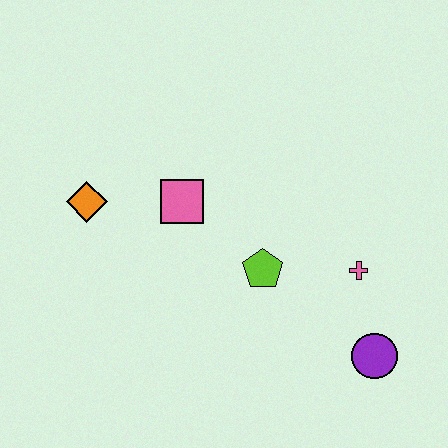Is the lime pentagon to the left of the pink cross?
Yes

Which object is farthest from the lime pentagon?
The orange diamond is farthest from the lime pentagon.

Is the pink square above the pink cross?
Yes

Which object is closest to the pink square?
The orange diamond is closest to the pink square.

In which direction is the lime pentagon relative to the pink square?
The lime pentagon is to the right of the pink square.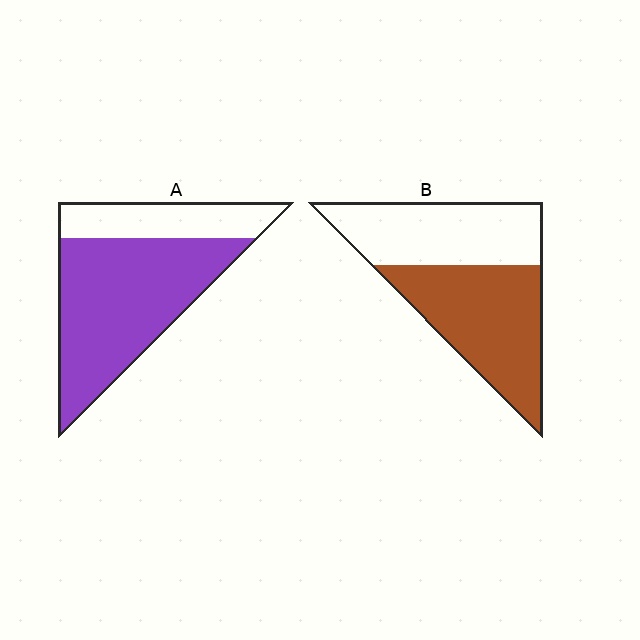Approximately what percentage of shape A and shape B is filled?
A is approximately 70% and B is approximately 55%.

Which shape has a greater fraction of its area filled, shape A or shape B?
Shape A.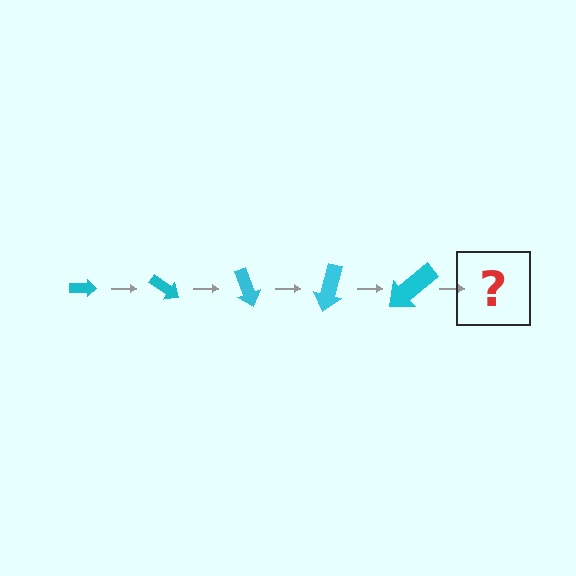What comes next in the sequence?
The next element should be an arrow, larger than the previous one and rotated 175 degrees from the start.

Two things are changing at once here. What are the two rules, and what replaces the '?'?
The two rules are that the arrow grows larger each step and it rotates 35 degrees each step. The '?' should be an arrow, larger than the previous one and rotated 175 degrees from the start.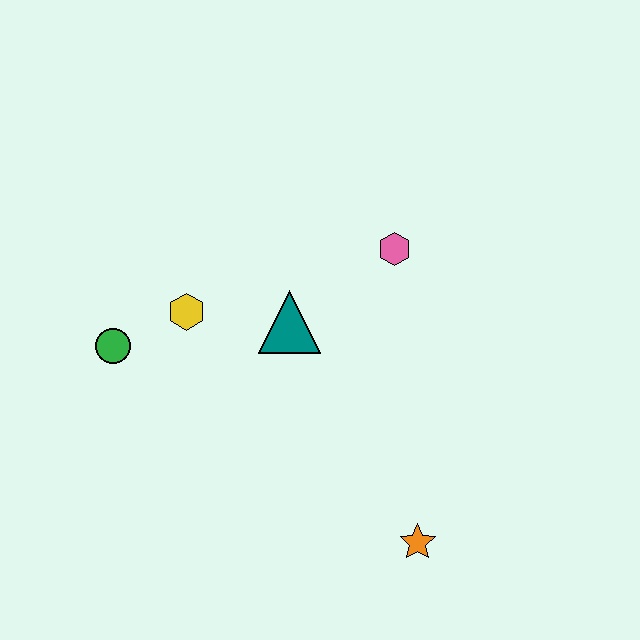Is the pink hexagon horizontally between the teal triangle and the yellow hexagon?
No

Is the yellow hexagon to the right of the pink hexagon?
No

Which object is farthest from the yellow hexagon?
The orange star is farthest from the yellow hexagon.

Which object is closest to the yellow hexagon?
The green circle is closest to the yellow hexagon.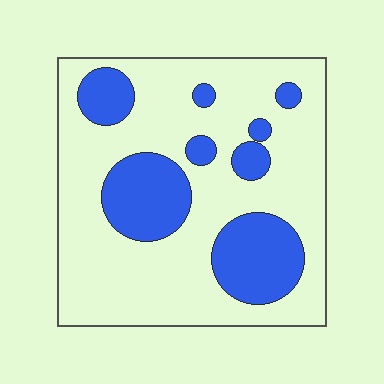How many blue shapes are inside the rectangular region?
8.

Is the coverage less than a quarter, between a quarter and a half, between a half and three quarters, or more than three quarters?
Between a quarter and a half.